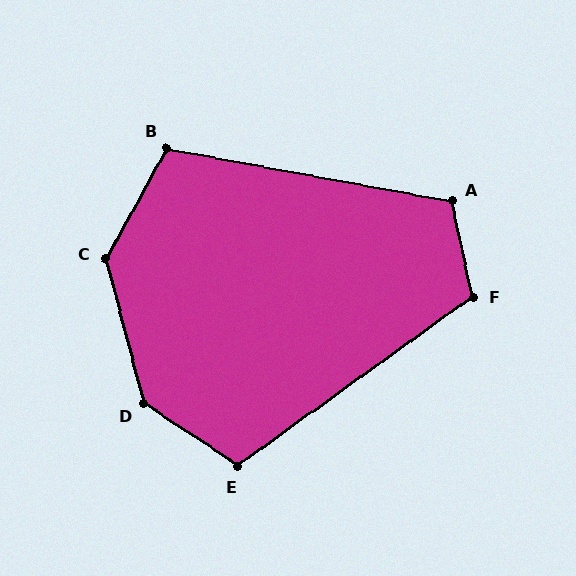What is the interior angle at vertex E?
Approximately 111 degrees (obtuse).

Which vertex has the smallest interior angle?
B, at approximately 109 degrees.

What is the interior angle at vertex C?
Approximately 136 degrees (obtuse).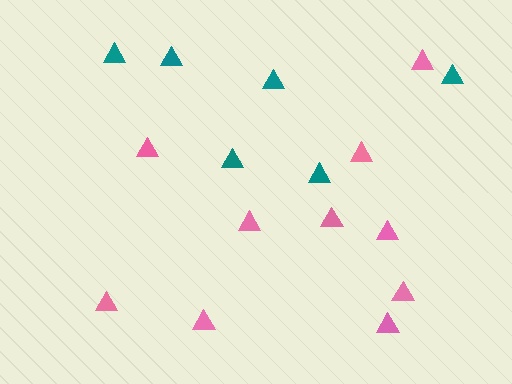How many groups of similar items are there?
There are 2 groups: one group of pink triangles (10) and one group of teal triangles (6).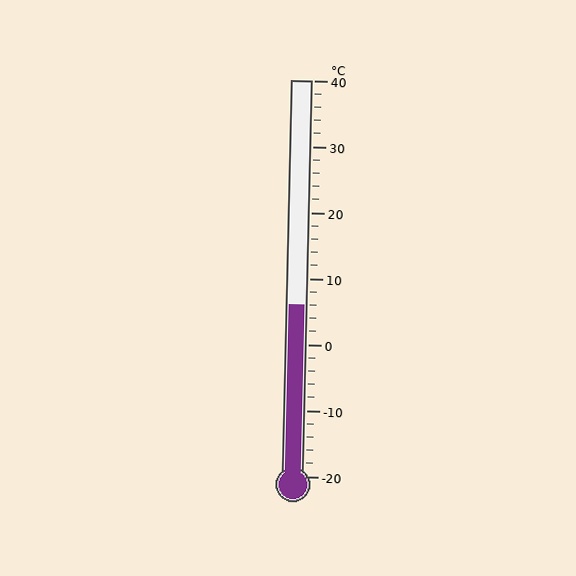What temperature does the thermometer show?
The thermometer shows approximately 6°C.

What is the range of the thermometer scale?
The thermometer scale ranges from -20°C to 40°C.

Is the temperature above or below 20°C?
The temperature is below 20°C.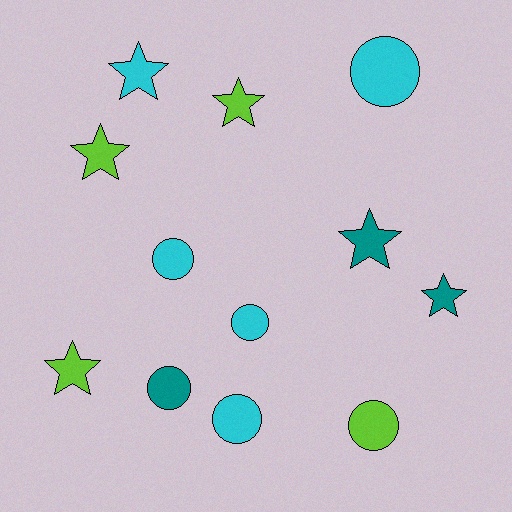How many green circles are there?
There are no green circles.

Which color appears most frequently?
Cyan, with 5 objects.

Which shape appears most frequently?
Star, with 6 objects.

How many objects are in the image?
There are 12 objects.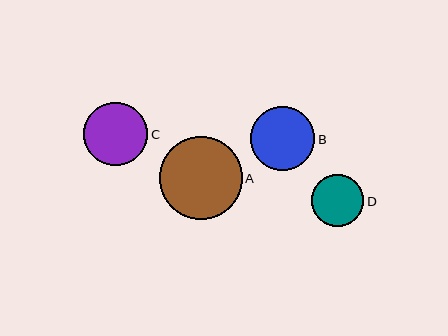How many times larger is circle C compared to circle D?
Circle C is approximately 1.2 times the size of circle D.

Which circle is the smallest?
Circle D is the smallest with a size of approximately 52 pixels.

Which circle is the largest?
Circle A is the largest with a size of approximately 83 pixels.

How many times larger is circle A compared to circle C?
Circle A is approximately 1.3 times the size of circle C.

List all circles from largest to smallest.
From largest to smallest: A, B, C, D.